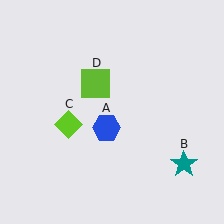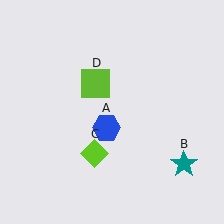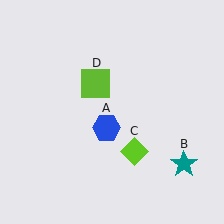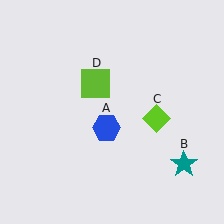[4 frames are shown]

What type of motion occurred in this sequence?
The lime diamond (object C) rotated counterclockwise around the center of the scene.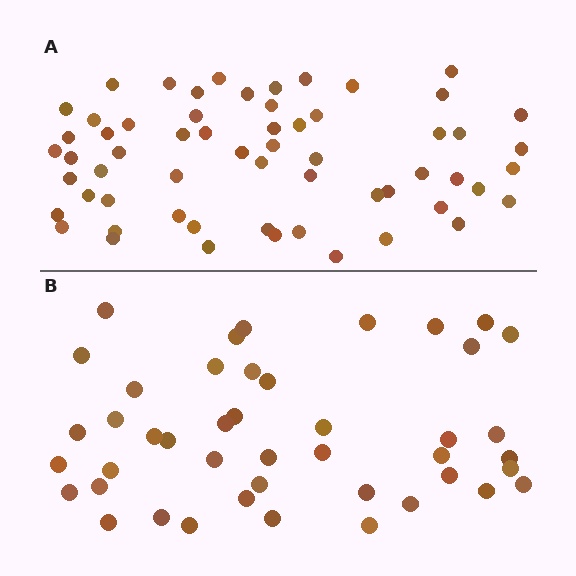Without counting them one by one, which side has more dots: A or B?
Region A (the top region) has more dots.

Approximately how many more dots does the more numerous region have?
Region A has approximately 15 more dots than region B.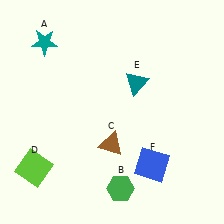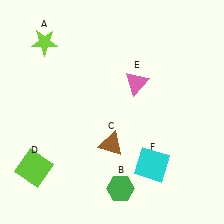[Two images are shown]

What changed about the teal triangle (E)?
In Image 1, E is teal. In Image 2, it changed to pink.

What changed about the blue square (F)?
In Image 1, F is blue. In Image 2, it changed to cyan.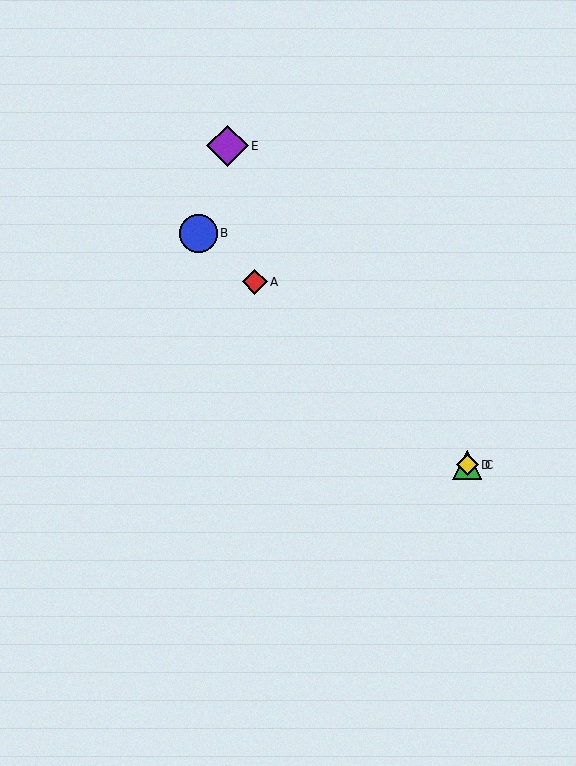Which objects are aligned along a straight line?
Objects A, B, C, D are aligned along a straight line.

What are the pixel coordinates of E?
Object E is at (228, 146).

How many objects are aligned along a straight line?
4 objects (A, B, C, D) are aligned along a straight line.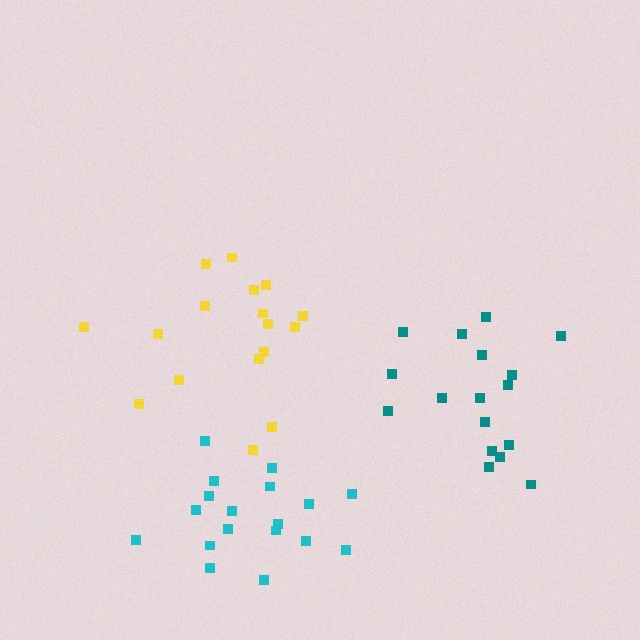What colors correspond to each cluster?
The clusters are colored: yellow, teal, cyan.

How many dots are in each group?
Group 1: 17 dots, Group 2: 17 dots, Group 3: 18 dots (52 total).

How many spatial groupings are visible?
There are 3 spatial groupings.